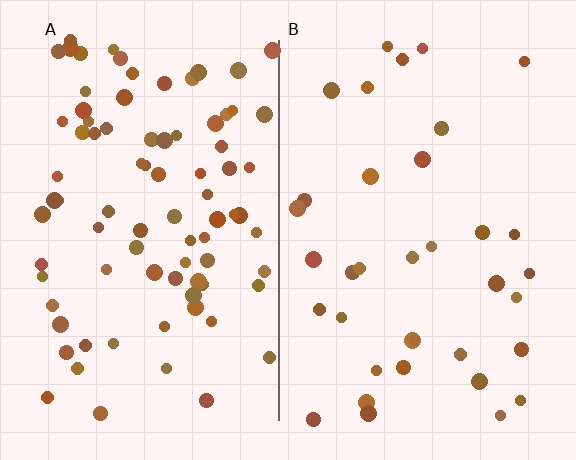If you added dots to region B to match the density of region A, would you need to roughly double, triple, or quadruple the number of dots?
Approximately double.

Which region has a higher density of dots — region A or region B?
A (the left).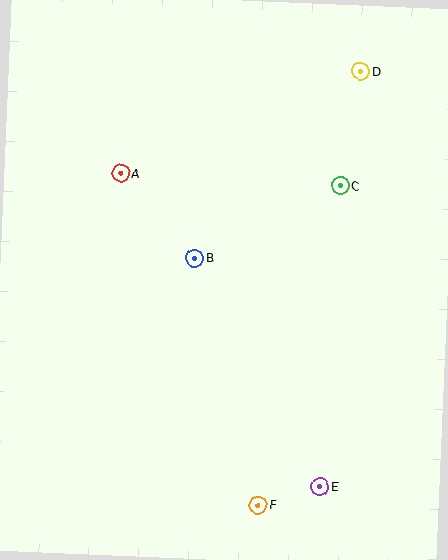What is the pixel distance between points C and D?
The distance between C and D is 116 pixels.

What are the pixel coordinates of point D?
Point D is at (361, 71).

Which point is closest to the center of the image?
Point B at (195, 258) is closest to the center.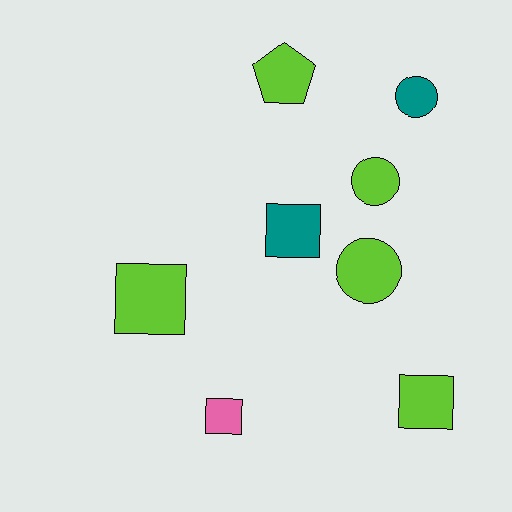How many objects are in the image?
There are 8 objects.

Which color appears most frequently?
Lime, with 5 objects.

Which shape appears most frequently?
Square, with 4 objects.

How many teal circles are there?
There is 1 teal circle.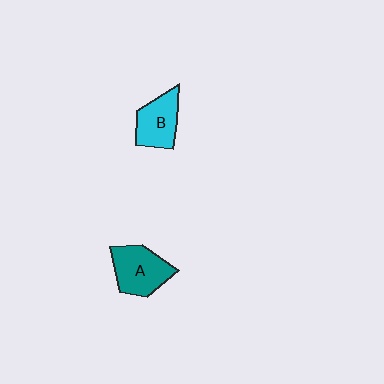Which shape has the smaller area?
Shape B (cyan).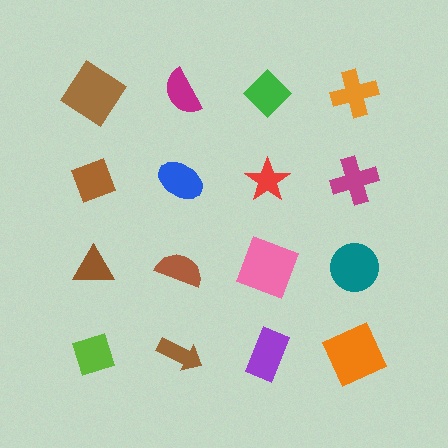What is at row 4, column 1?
A lime diamond.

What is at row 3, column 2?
A brown semicircle.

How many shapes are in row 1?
4 shapes.